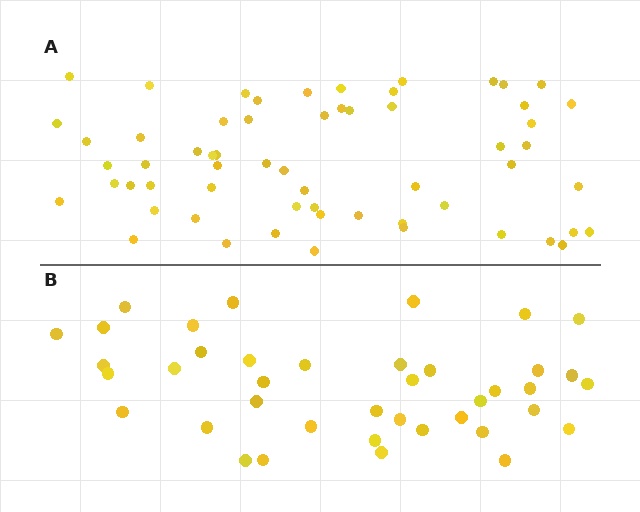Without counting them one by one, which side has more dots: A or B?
Region A (the top region) has more dots.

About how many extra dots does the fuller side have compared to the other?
Region A has approximately 20 more dots than region B.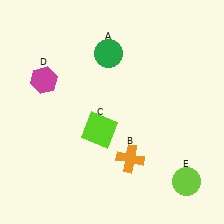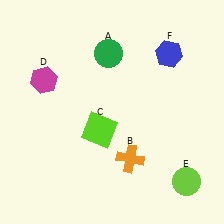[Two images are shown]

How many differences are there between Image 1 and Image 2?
There is 1 difference between the two images.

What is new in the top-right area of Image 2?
A blue hexagon (F) was added in the top-right area of Image 2.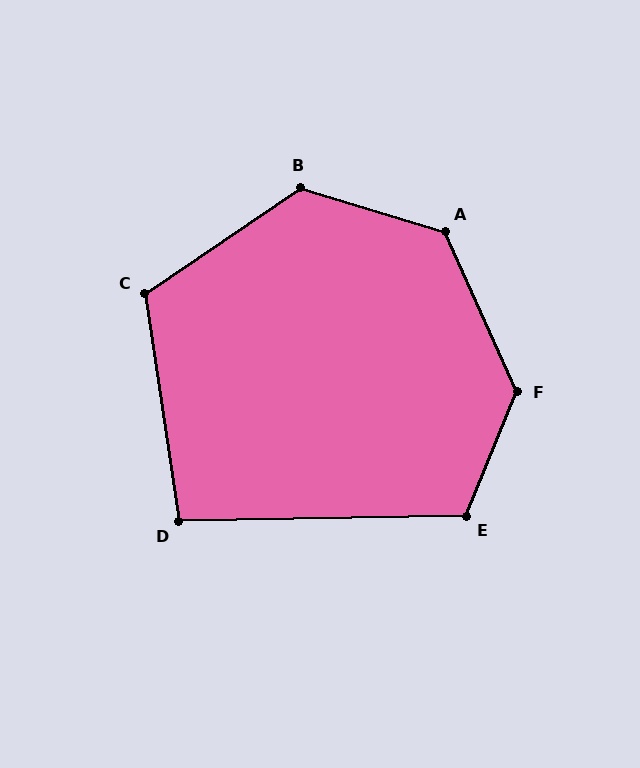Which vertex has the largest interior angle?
F, at approximately 134 degrees.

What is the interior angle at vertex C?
Approximately 116 degrees (obtuse).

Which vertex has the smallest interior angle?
D, at approximately 97 degrees.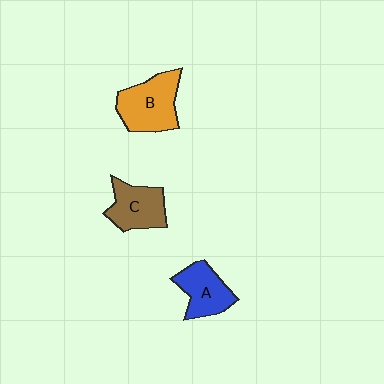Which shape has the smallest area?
Shape A (blue).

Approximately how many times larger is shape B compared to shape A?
Approximately 1.3 times.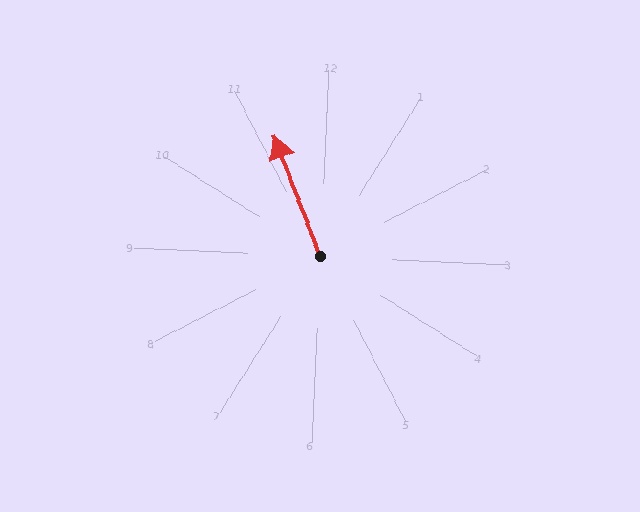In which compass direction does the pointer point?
Northwest.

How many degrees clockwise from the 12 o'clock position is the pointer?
Approximately 336 degrees.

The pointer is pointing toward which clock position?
Roughly 11 o'clock.